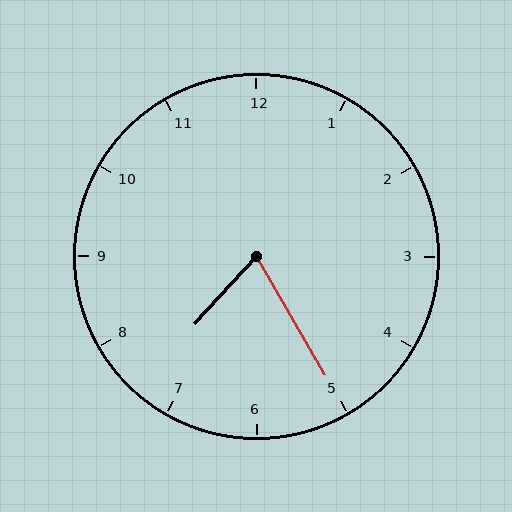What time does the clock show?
7:25.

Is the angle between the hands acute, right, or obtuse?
It is acute.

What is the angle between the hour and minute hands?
Approximately 72 degrees.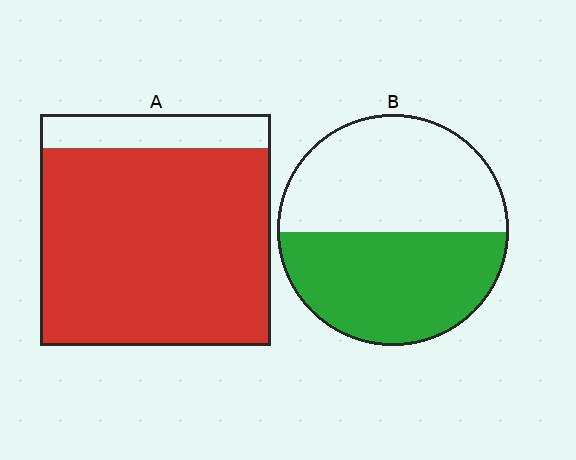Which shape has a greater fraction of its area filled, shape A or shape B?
Shape A.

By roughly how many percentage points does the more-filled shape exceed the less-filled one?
By roughly 35 percentage points (A over B).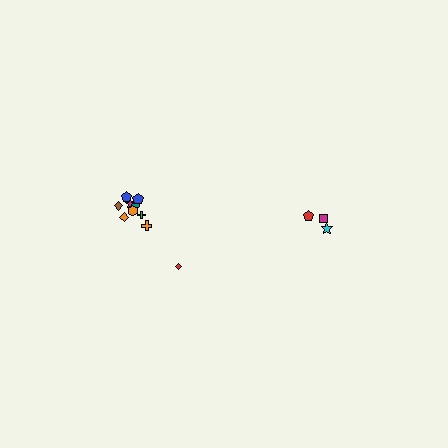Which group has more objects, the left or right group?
The left group.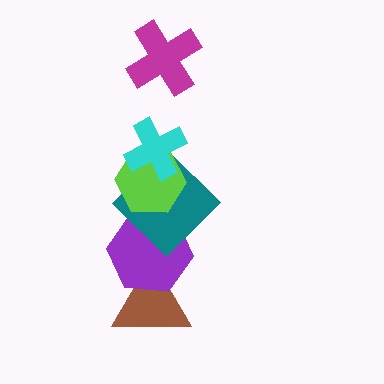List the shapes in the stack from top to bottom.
From top to bottom: the magenta cross, the cyan cross, the lime hexagon, the teal diamond, the purple hexagon, the brown triangle.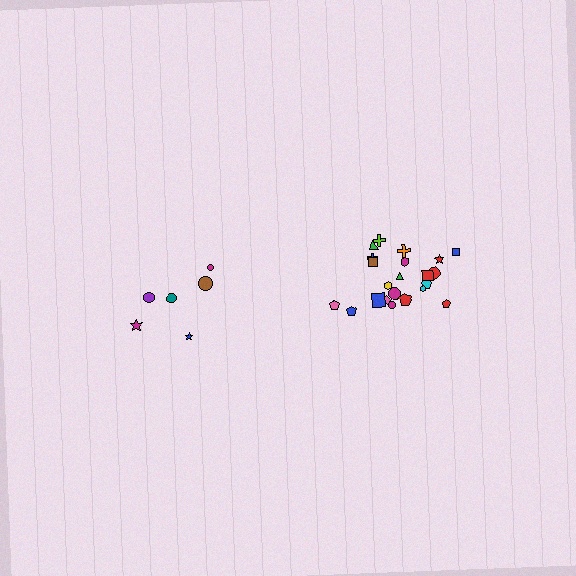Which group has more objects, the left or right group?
The right group.